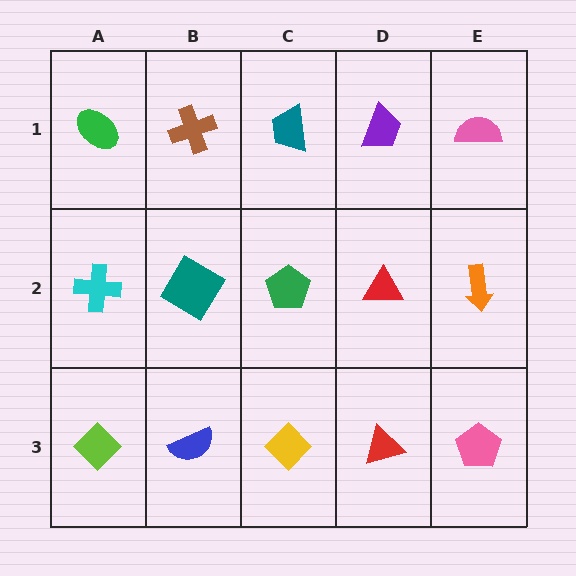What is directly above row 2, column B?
A brown cross.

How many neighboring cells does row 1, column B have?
3.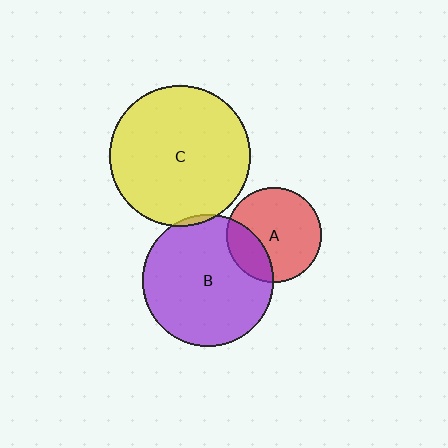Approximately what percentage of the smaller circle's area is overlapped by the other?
Approximately 5%.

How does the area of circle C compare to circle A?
Approximately 2.2 times.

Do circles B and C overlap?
Yes.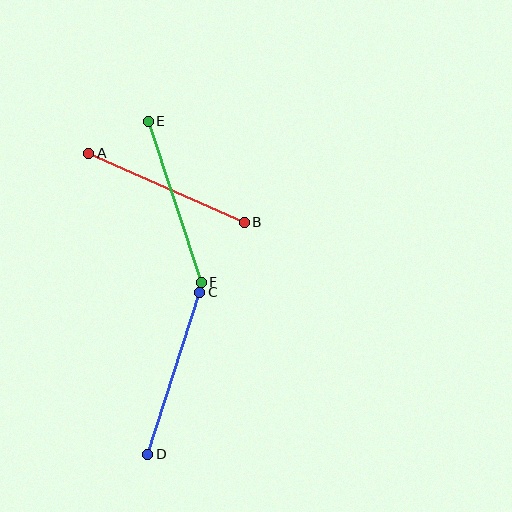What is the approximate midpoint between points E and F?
The midpoint is at approximately (175, 202) pixels.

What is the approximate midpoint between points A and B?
The midpoint is at approximately (166, 188) pixels.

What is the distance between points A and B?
The distance is approximately 170 pixels.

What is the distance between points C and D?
The distance is approximately 170 pixels.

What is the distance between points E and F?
The distance is approximately 169 pixels.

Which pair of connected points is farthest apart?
Points C and D are farthest apart.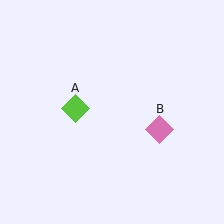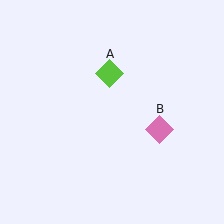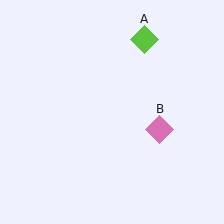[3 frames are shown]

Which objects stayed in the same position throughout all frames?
Pink diamond (object B) remained stationary.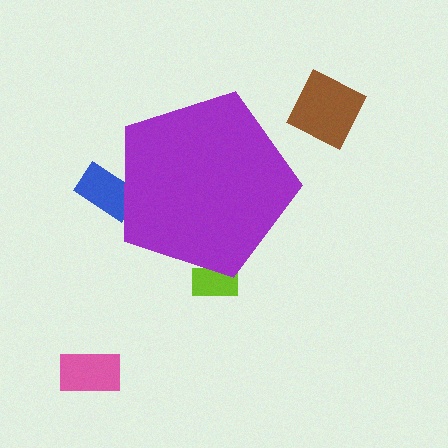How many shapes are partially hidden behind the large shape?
2 shapes are partially hidden.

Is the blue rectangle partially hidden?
Yes, the blue rectangle is partially hidden behind the purple pentagon.